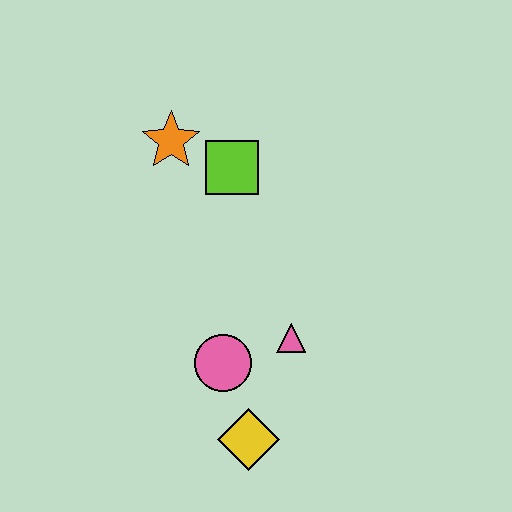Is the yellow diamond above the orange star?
No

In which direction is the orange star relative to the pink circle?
The orange star is above the pink circle.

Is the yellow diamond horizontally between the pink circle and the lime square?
No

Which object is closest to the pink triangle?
The pink circle is closest to the pink triangle.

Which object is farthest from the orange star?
The yellow diamond is farthest from the orange star.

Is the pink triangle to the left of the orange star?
No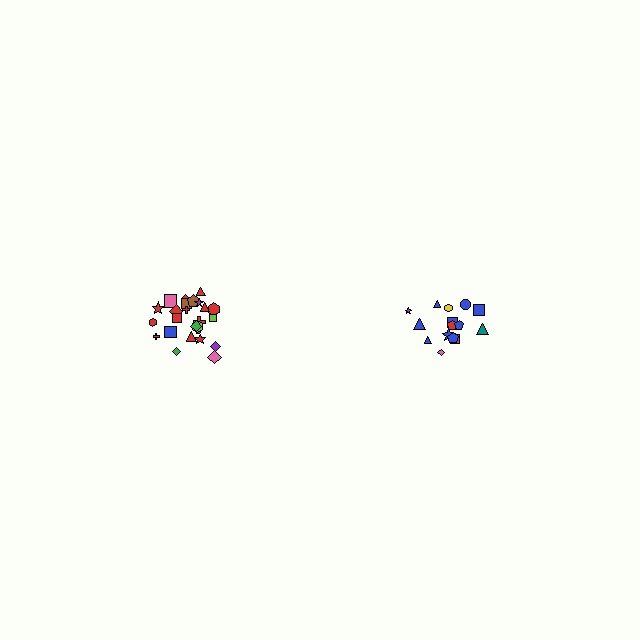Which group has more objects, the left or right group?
The left group.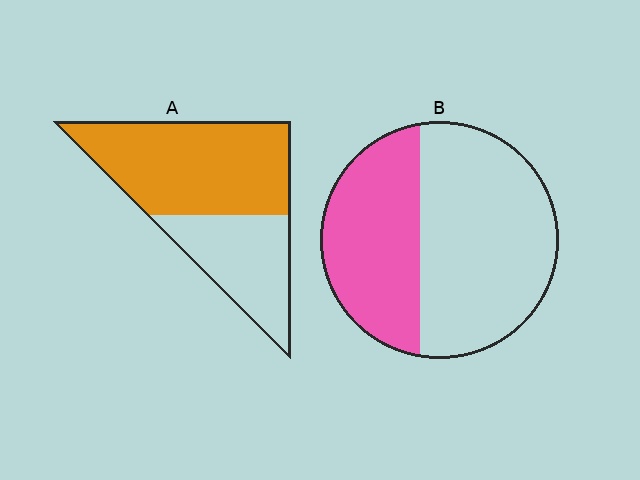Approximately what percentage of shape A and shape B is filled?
A is approximately 65% and B is approximately 40%.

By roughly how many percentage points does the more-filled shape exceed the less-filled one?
By roughly 25 percentage points (A over B).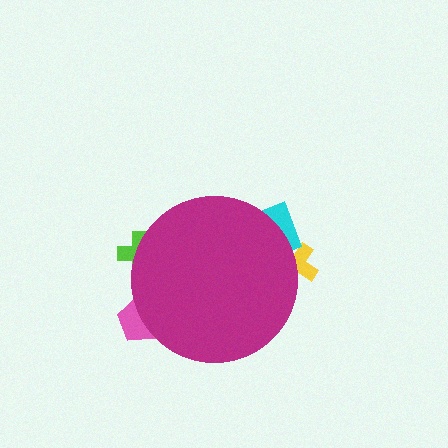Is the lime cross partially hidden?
Yes, the lime cross is partially hidden behind the magenta circle.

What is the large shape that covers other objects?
A magenta circle.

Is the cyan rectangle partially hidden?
Yes, the cyan rectangle is partially hidden behind the magenta circle.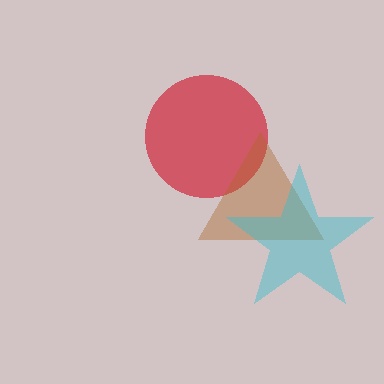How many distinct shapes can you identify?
There are 3 distinct shapes: a red circle, a brown triangle, a cyan star.